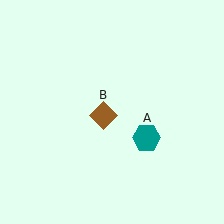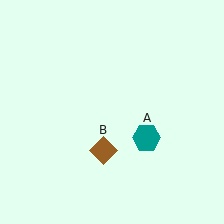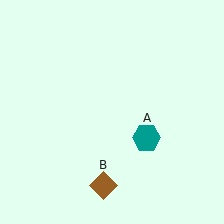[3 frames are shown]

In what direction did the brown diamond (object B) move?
The brown diamond (object B) moved down.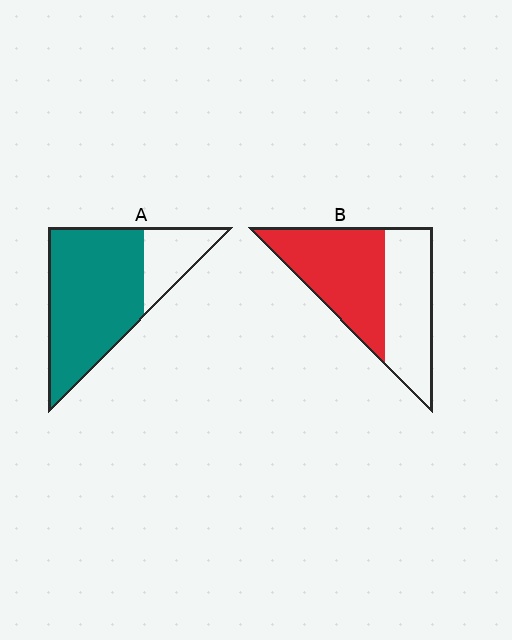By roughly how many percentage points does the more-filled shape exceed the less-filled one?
By roughly 20 percentage points (A over B).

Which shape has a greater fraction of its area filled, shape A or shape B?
Shape A.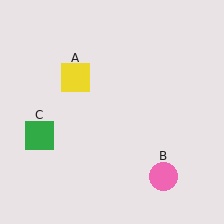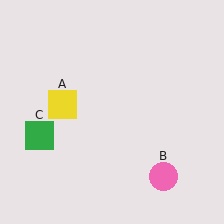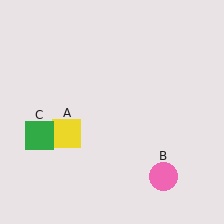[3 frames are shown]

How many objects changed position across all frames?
1 object changed position: yellow square (object A).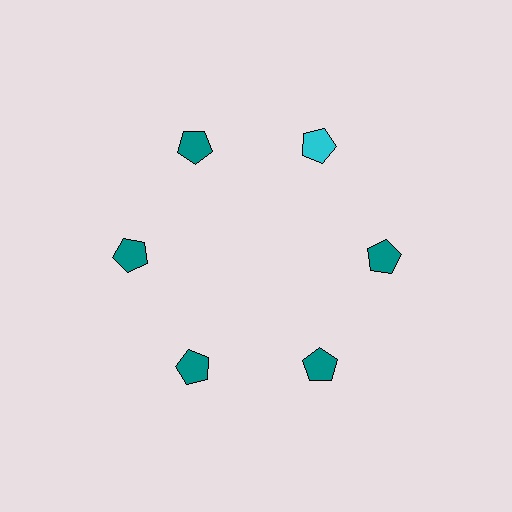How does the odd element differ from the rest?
It has a different color: cyan instead of teal.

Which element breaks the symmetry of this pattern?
The cyan pentagon at roughly the 1 o'clock position breaks the symmetry. All other shapes are teal pentagons.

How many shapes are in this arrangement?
There are 6 shapes arranged in a ring pattern.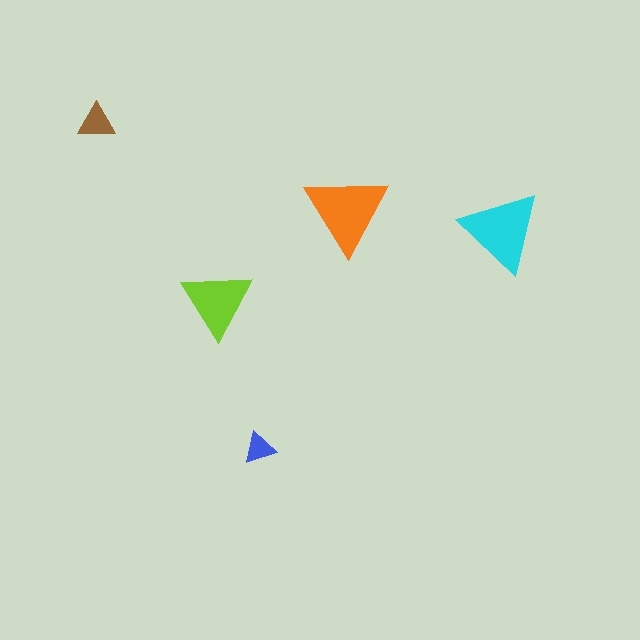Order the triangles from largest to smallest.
the orange one, the cyan one, the lime one, the brown one, the blue one.